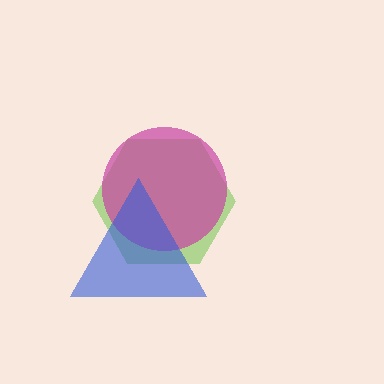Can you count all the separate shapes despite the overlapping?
Yes, there are 3 separate shapes.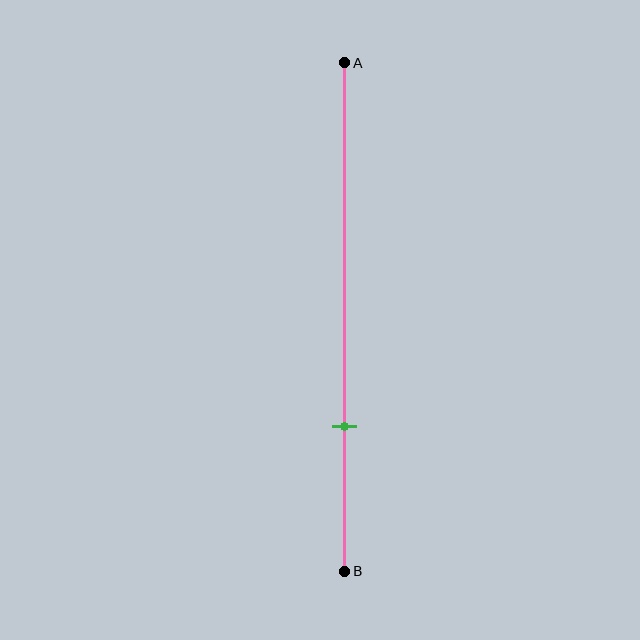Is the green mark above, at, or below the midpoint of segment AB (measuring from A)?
The green mark is below the midpoint of segment AB.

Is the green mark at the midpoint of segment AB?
No, the mark is at about 70% from A, not at the 50% midpoint.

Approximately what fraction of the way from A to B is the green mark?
The green mark is approximately 70% of the way from A to B.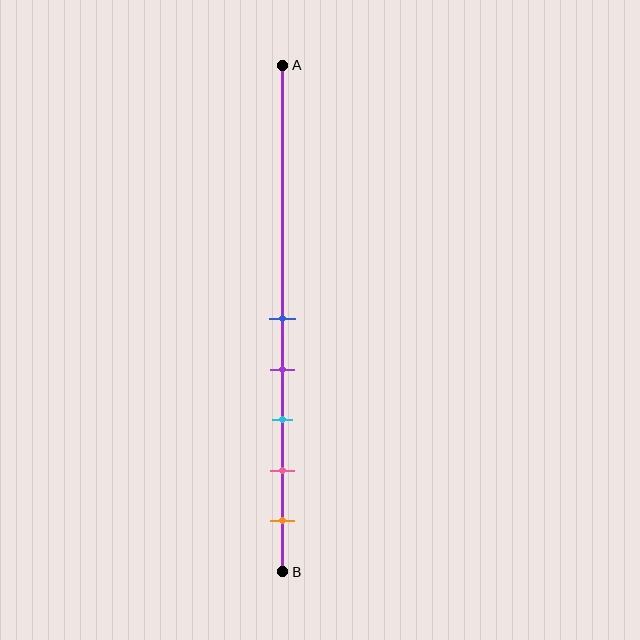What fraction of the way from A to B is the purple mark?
The purple mark is approximately 60% (0.6) of the way from A to B.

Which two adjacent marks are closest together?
The blue and purple marks are the closest adjacent pair.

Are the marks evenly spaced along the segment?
Yes, the marks are approximately evenly spaced.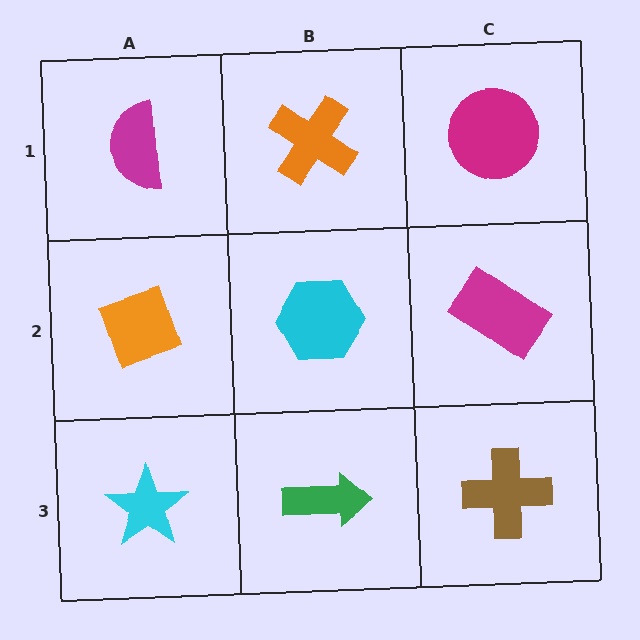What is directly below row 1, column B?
A cyan hexagon.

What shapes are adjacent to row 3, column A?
An orange diamond (row 2, column A), a green arrow (row 3, column B).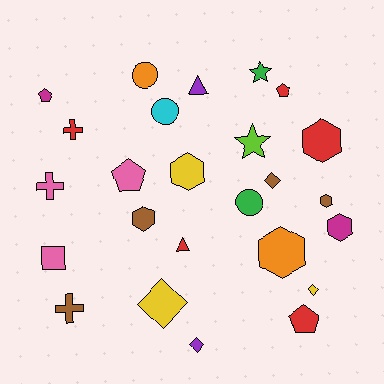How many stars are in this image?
There are 2 stars.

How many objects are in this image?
There are 25 objects.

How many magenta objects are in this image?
There are 2 magenta objects.